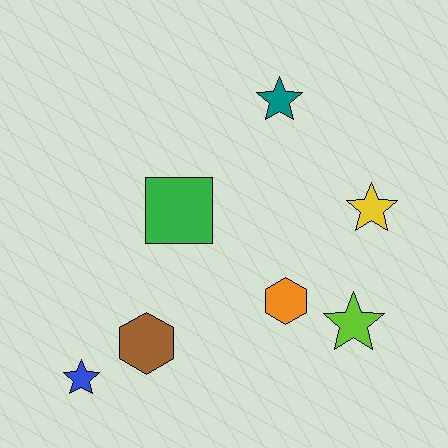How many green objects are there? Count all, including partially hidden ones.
There is 1 green object.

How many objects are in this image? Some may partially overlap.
There are 7 objects.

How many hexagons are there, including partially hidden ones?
There are 2 hexagons.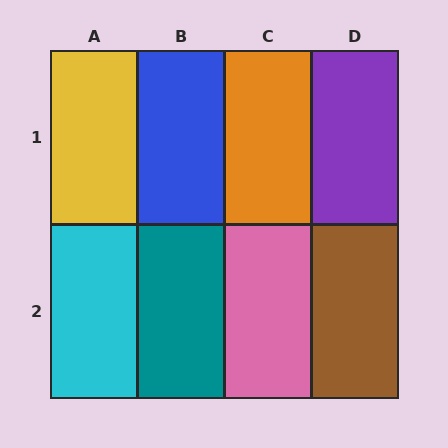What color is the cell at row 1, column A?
Yellow.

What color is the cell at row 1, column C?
Orange.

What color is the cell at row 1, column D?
Purple.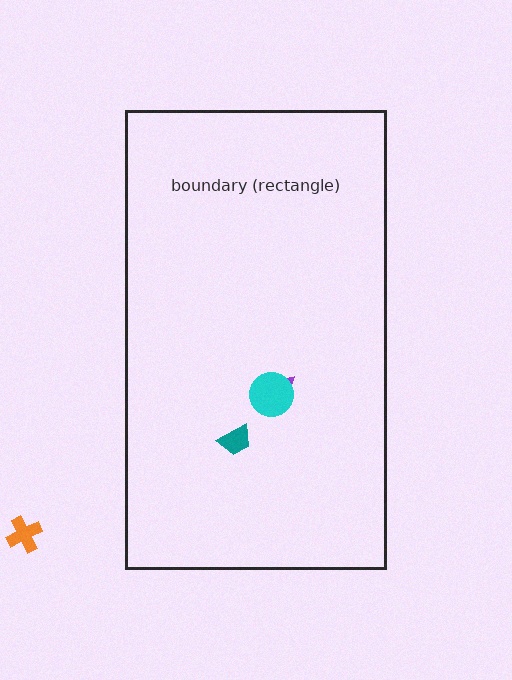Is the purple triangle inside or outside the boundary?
Inside.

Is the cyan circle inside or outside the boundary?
Inside.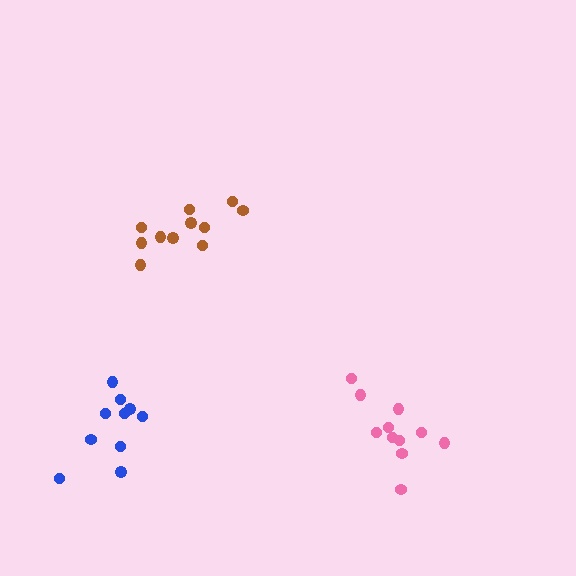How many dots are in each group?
Group 1: 11 dots, Group 2: 11 dots, Group 3: 10 dots (32 total).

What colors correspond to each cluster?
The clusters are colored: pink, brown, blue.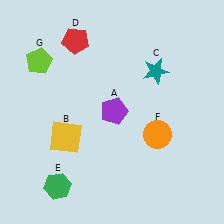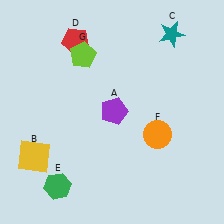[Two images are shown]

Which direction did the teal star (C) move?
The teal star (C) moved up.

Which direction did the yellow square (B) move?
The yellow square (B) moved left.